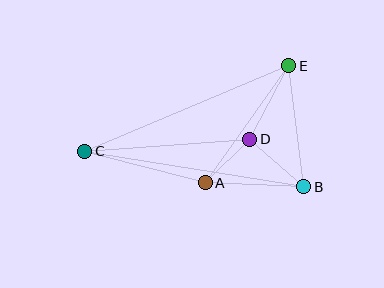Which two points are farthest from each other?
Points B and C are farthest from each other.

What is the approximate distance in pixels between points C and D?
The distance between C and D is approximately 165 pixels.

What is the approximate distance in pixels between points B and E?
The distance between B and E is approximately 122 pixels.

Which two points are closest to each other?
Points A and D are closest to each other.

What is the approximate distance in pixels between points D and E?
The distance between D and E is approximately 83 pixels.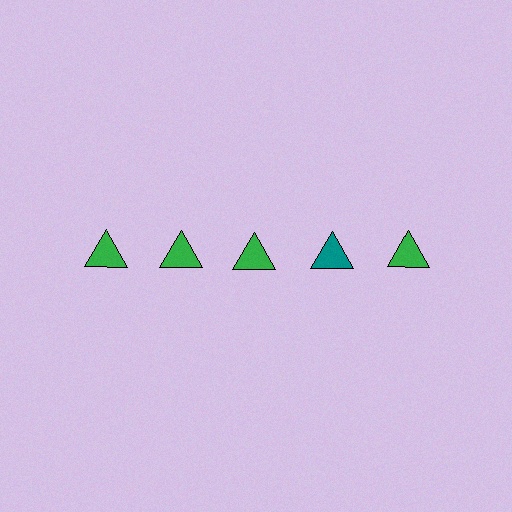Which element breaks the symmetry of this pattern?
The teal triangle in the top row, second from right column breaks the symmetry. All other shapes are green triangles.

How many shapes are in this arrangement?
There are 5 shapes arranged in a grid pattern.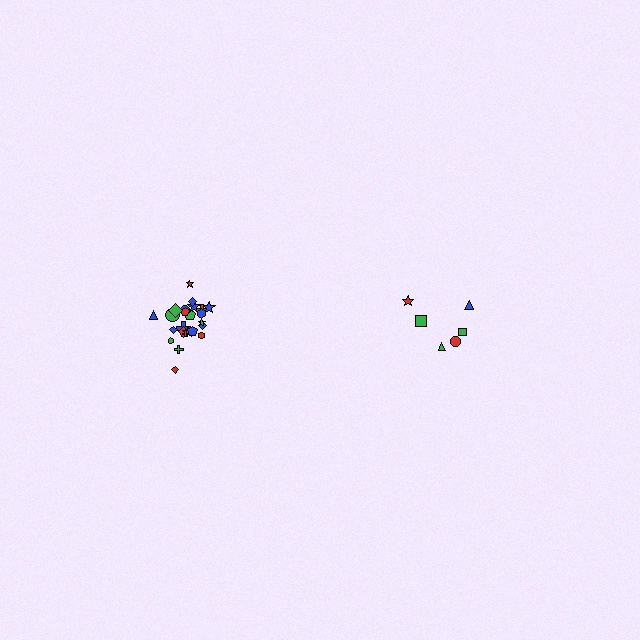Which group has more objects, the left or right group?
The left group.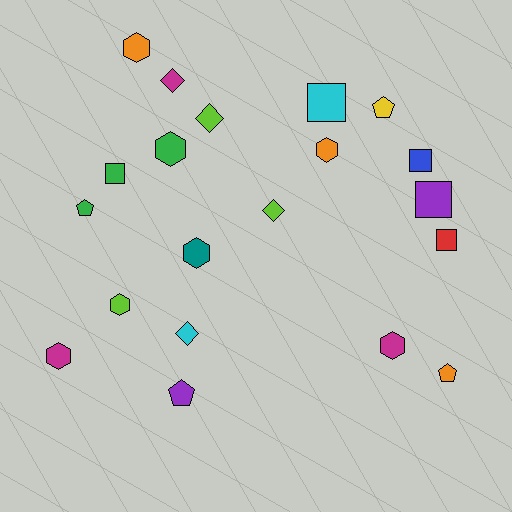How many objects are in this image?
There are 20 objects.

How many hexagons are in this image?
There are 7 hexagons.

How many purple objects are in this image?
There are 2 purple objects.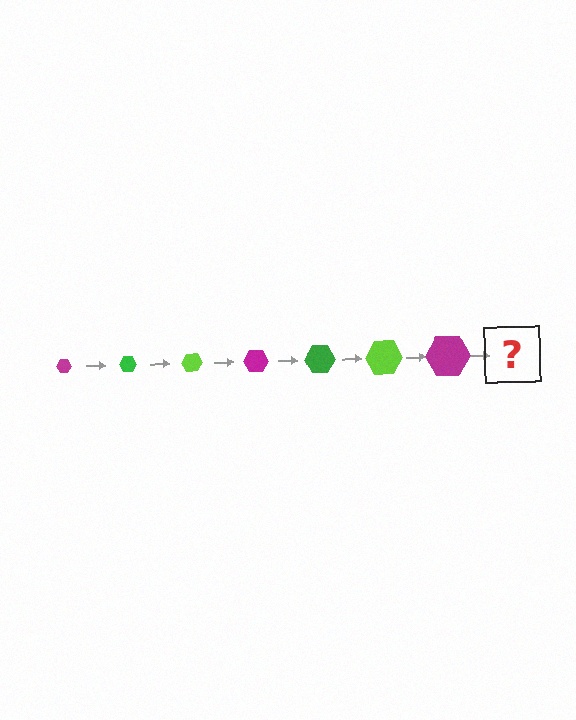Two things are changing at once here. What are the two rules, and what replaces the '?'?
The two rules are that the hexagon grows larger each step and the color cycles through magenta, green, and lime. The '?' should be a green hexagon, larger than the previous one.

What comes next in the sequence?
The next element should be a green hexagon, larger than the previous one.